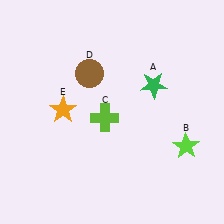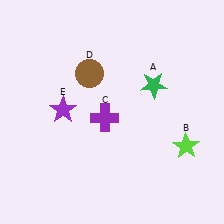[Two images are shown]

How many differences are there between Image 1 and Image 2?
There are 2 differences between the two images.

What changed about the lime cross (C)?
In Image 1, C is lime. In Image 2, it changed to purple.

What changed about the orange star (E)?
In Image 1, E is orange. In Image 2, it changed to purple.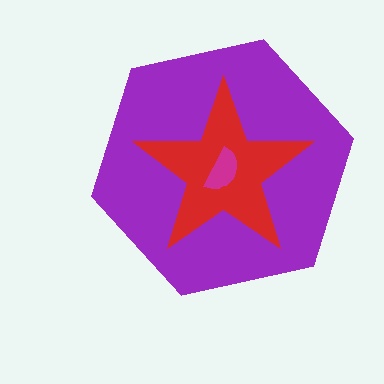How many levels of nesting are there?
3.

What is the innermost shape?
The magenta semicircle.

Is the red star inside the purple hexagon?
Yes.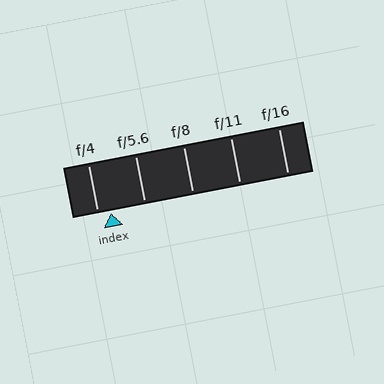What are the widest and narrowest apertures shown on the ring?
The widest aperture shown is f/4 and the narrowest is f/16.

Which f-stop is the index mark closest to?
The index mark is closest to f/4.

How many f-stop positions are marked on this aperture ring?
There are 5 f-stop positions marked.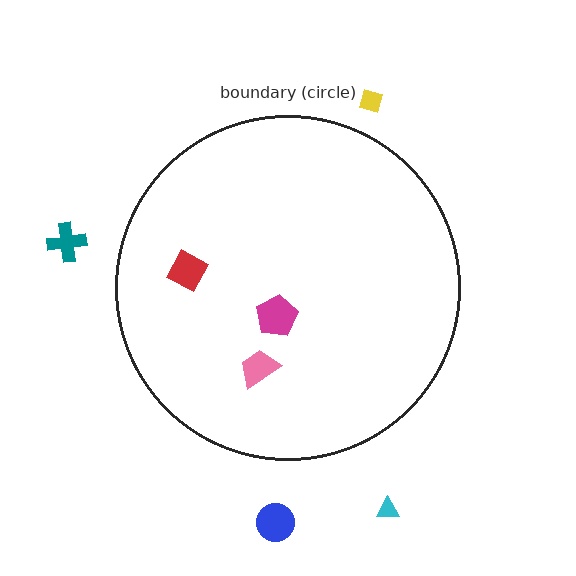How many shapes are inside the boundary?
3 inside, 4 outside.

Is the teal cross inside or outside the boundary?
Outside.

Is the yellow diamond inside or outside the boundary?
Outside.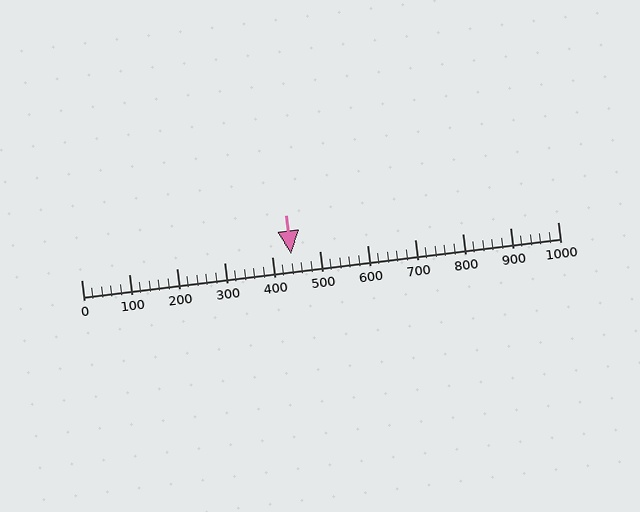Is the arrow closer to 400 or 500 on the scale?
The arrow is closer to 400.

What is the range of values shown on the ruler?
The ruler shows values from 0 to 1000.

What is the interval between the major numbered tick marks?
The major tick marks are spaced 100 units apart.